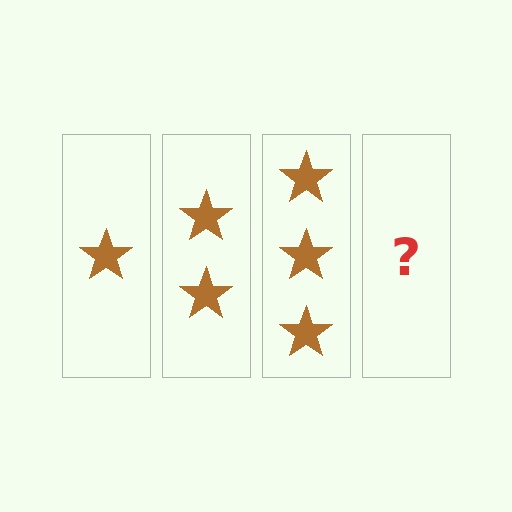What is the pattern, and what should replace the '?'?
The pattern is that each step adds one more star. The '?' should be 4 stars.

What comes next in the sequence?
The next element should be 4 stars.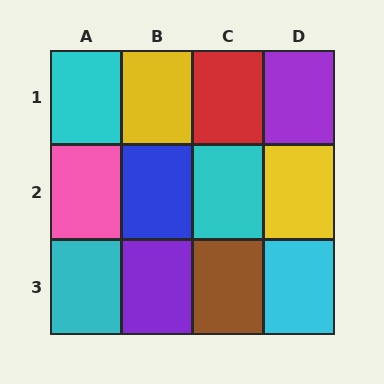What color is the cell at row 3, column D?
Cyan.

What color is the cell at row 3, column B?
Purple.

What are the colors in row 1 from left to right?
Cyan, yellow, red, purple.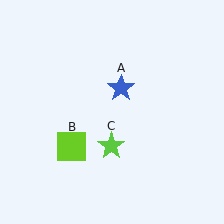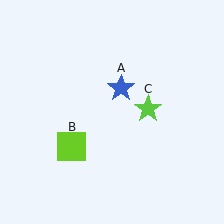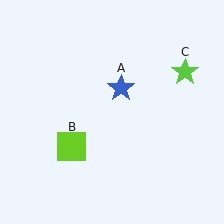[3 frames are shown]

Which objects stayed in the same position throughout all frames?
Blue star (object A) and lime square (object B) remained stationary.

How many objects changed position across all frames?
1 object changed position: lime star (object C).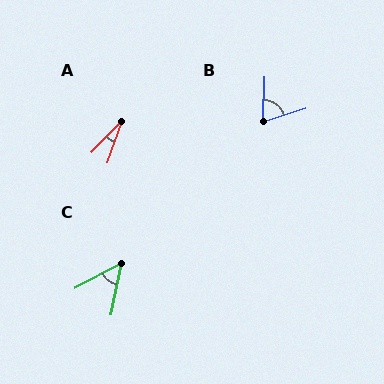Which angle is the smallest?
A, at approximately 25 degrees.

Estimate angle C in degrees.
Approximately 51 degrees.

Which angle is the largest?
B, at approximately 71 degrees.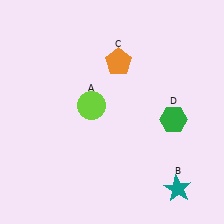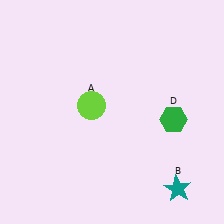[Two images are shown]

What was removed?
The orange pentagon (C) was removed in Image 2.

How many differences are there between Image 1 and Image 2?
There is 1 difference between the two images.